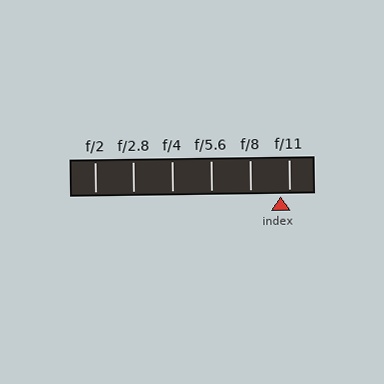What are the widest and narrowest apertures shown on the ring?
The widest aperture shown is f/2 and the narrowest is f/11.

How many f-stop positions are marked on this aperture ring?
There are 6 f-stop positions marked.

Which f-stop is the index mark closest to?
The index mark is closest to f/11.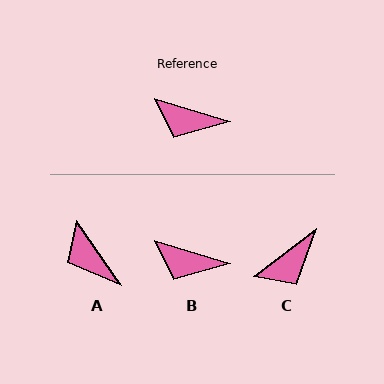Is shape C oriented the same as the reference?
No, it is off by about 55 degrees.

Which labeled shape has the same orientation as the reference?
B.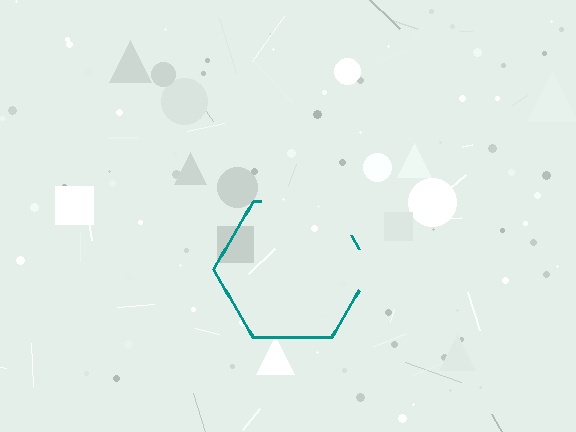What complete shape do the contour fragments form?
The contour fragments form a hexagon.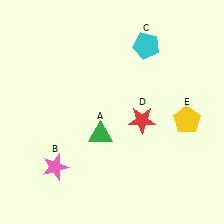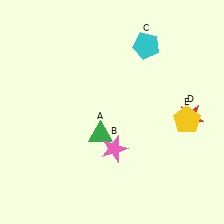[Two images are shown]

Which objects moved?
The objects that moved are: the pink star (B), the red star (D).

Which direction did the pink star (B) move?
The pink star (B) moved right.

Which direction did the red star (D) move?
The red star (D) moved right.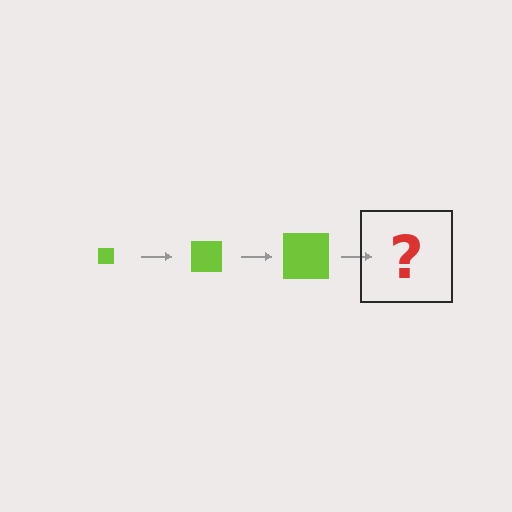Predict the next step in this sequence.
The next step is a lime square, larger than the previous one.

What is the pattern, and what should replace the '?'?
The pattern is that the square gets progressively larger each step. The '?' should be a lime square, larger than the previous one.